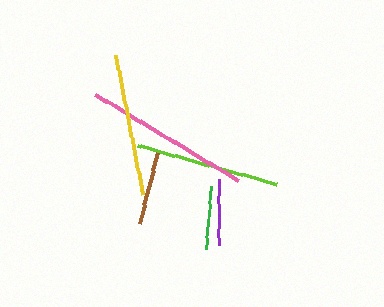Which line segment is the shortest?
The green line is the shortest at approximately 62 pixels.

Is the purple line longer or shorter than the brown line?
The brown line is longer than the purple line.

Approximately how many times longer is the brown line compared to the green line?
The brown line is approximately 1.2 times the length of the green line.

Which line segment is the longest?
The pink line is the longest at approximately 166 pixels.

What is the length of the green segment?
The green segment is approximately 62 pixels long.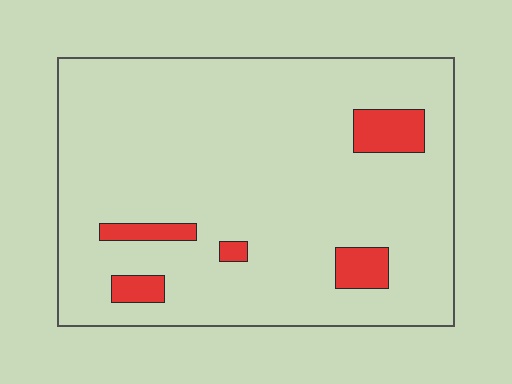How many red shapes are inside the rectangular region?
5.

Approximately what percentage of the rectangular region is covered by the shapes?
Approximately 10%.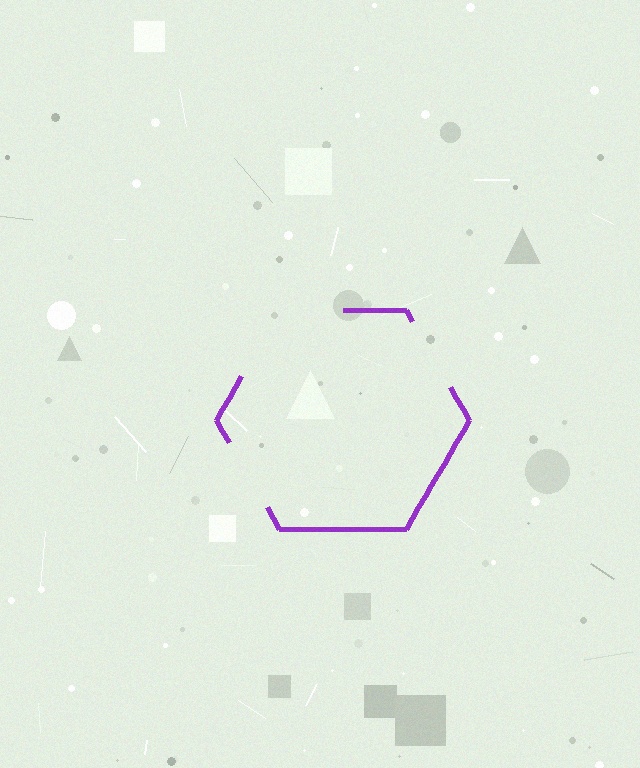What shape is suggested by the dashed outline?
The dashed outline suggests a hexagon.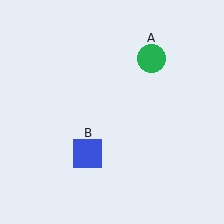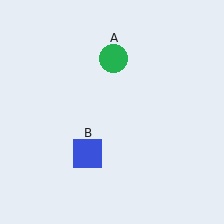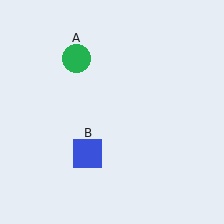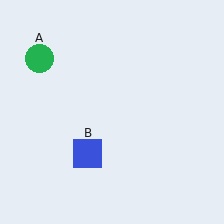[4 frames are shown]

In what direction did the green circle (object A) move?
The green circle (object A) moved left.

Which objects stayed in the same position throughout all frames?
Blue square (object B) remained stationary.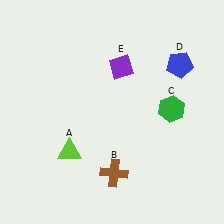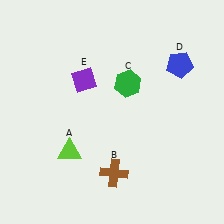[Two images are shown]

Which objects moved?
The objects that moved are: the green hexagon (C), the purple diamond (E).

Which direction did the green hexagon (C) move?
The green hexagon (C) moved left.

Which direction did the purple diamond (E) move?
The purple diamond (E) moved left.